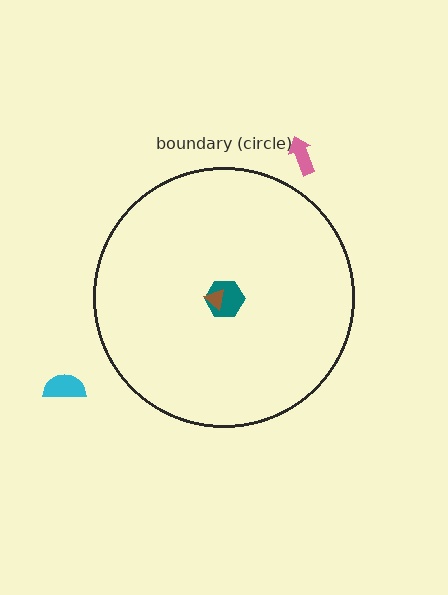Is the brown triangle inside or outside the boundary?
Inside.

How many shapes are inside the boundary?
2 inside, 2 outside.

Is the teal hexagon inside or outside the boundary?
Inside.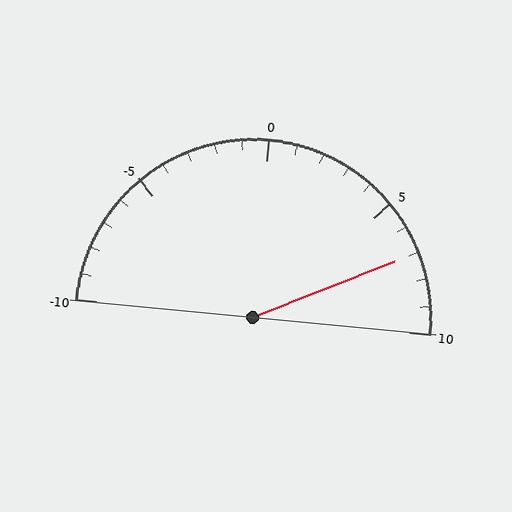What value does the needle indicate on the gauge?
The needle indicates approximately 7.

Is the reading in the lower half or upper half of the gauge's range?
The reading is in the upper half of the range (-10 to 10).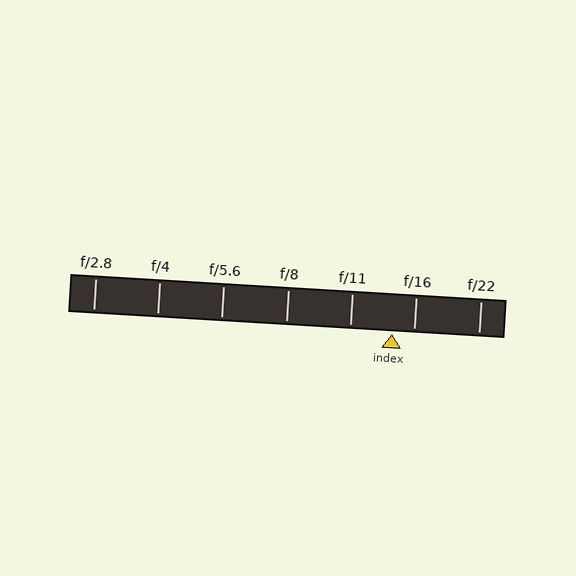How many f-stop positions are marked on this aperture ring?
There are 7 f-stop positions marked.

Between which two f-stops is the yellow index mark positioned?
The index mark is between f/11 and f/16.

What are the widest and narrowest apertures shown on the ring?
The widest aperture shown is f/2.8 and the narrowest is f/22.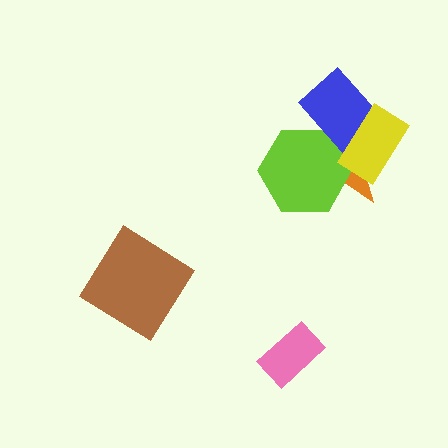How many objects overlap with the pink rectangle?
0 objects overlap with the pink rectangle.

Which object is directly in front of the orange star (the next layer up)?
The lime hexagon is directly in front of the orange star.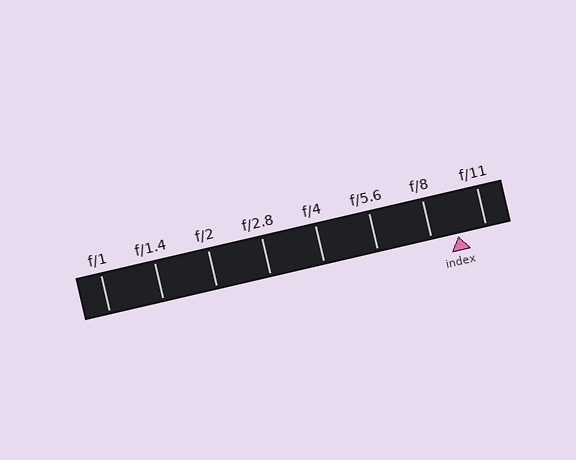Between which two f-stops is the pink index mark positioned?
The index mark is between f/8 and f/11.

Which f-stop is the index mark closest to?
The index mark is closest to f/8.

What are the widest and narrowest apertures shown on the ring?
The widest aperture shown is f/1 and the narrowest is f/11.